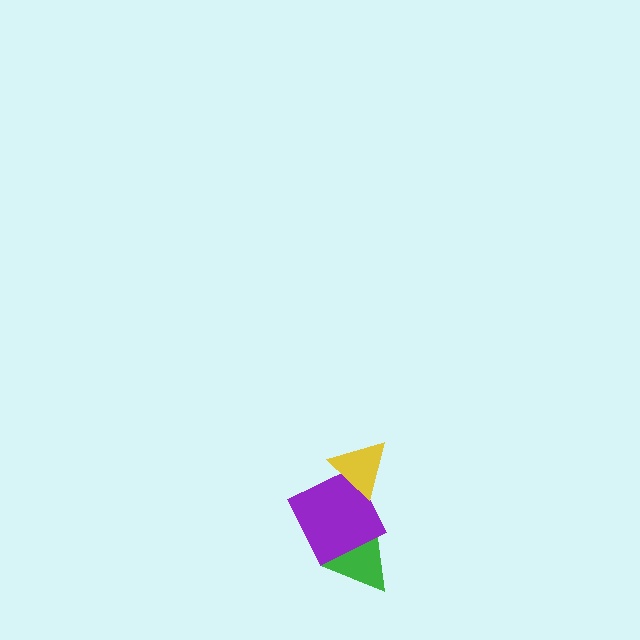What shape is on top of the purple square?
The yellow triangle is on top of the purple square.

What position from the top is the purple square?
The purple square is 2nd from the top.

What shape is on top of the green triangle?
The purple square is on top of the green triangle.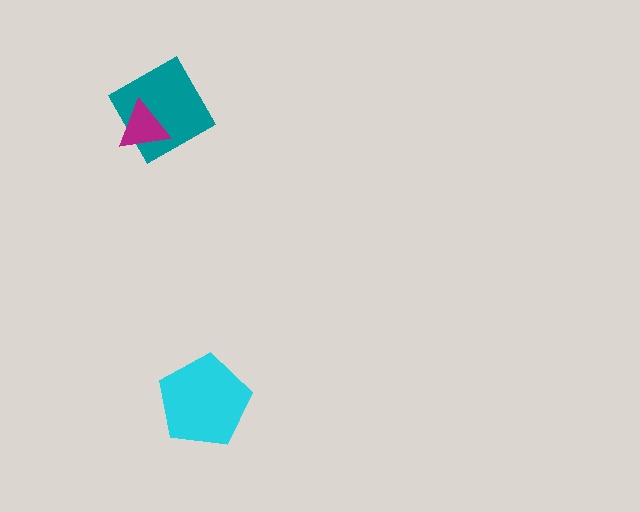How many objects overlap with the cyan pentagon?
0 objects overlap with the cyan pentagon.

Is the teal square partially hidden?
Yes, it is partially covered by another shape.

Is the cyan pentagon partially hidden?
No, no other shape covers it.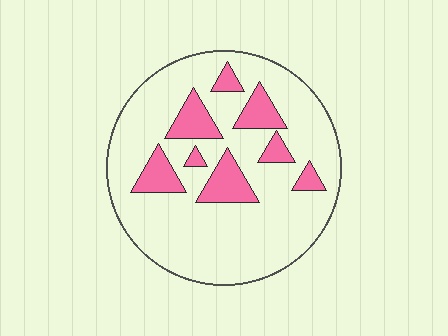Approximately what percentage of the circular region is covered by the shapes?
Approximately 20%.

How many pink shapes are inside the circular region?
8.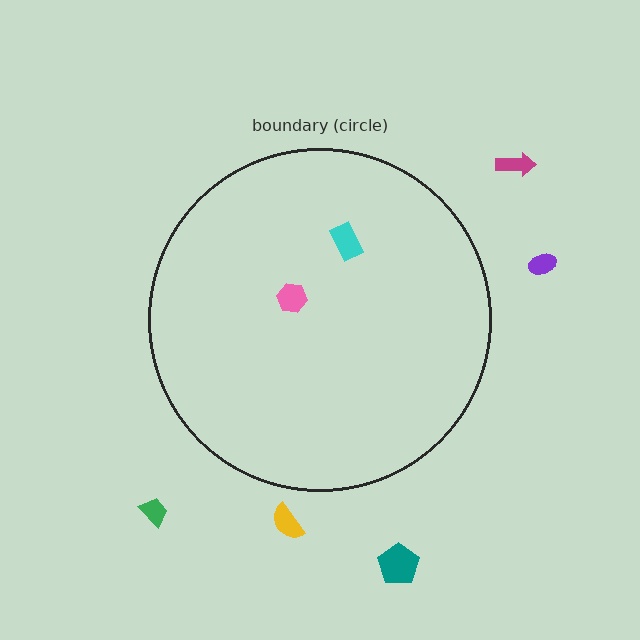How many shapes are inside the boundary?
2 inside, 5 outside.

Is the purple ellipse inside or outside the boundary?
Outside.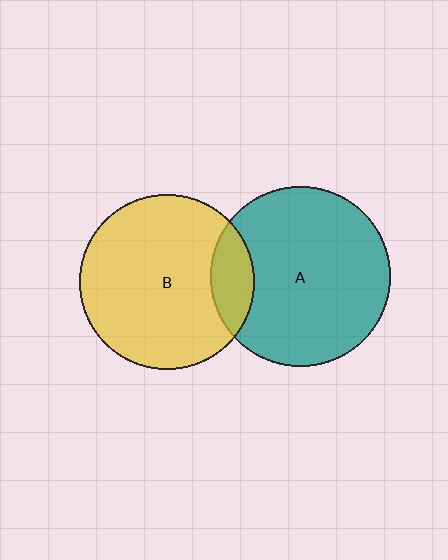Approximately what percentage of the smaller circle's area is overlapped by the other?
Approximately 15%.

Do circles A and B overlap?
Yes.